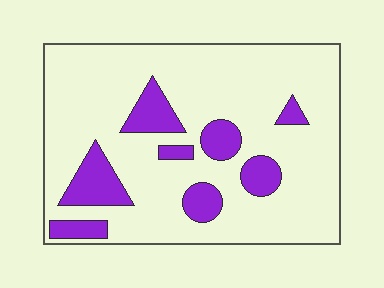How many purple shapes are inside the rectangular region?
8.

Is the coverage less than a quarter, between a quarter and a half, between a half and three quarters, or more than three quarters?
Less than a quarter.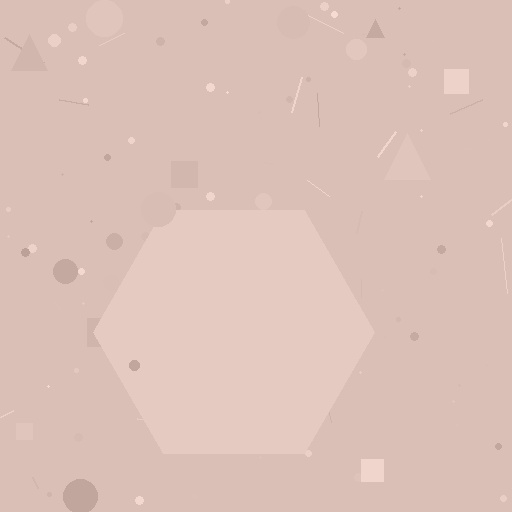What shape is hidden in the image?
A hexagon is hidden in the image.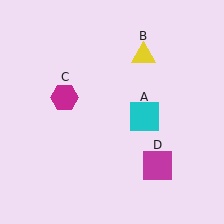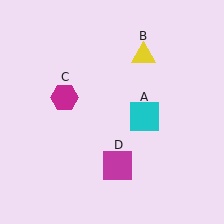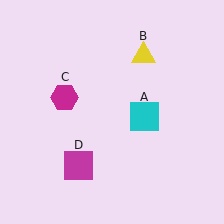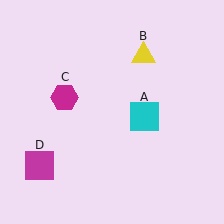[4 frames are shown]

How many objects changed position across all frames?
1 object changed position: magenta square (object D).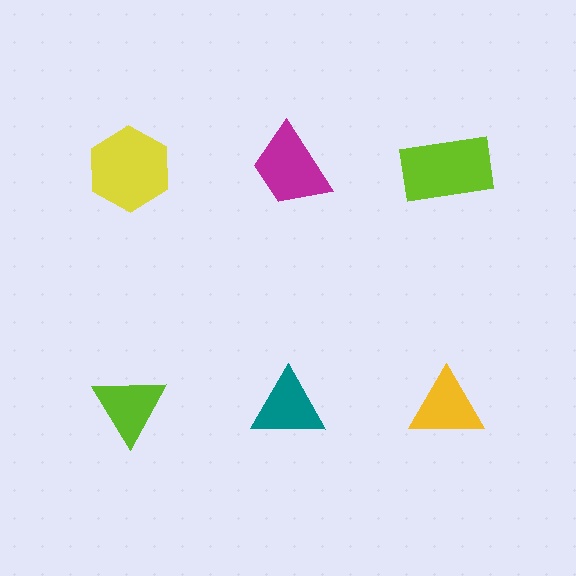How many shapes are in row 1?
3 shapes.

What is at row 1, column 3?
A lime rectangle.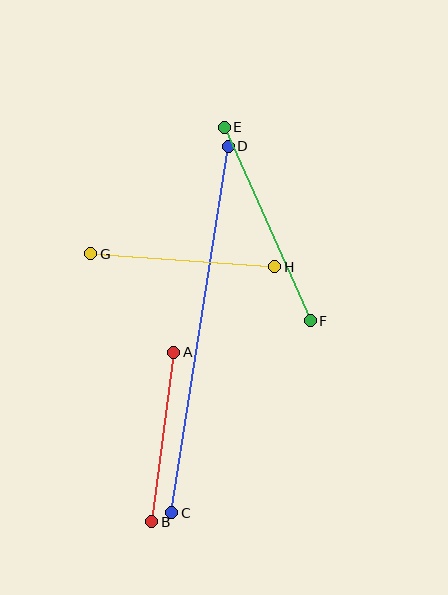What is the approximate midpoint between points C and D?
The midpoint is at approximately (200, 330) pixels.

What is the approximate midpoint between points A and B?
The midpoint is at approximately (163, 437) pixels.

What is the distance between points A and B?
The distance is approximately 171 pixels.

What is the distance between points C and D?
The distance is approximately 371 pixels.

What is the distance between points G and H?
The distance is approximately 184 pixels.